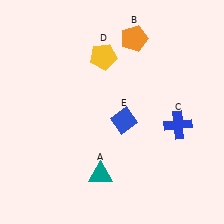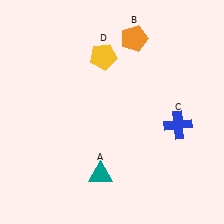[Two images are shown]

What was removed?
The blue diamond (E) was removed in Image 2.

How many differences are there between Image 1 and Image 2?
There is 1 difference between the two images.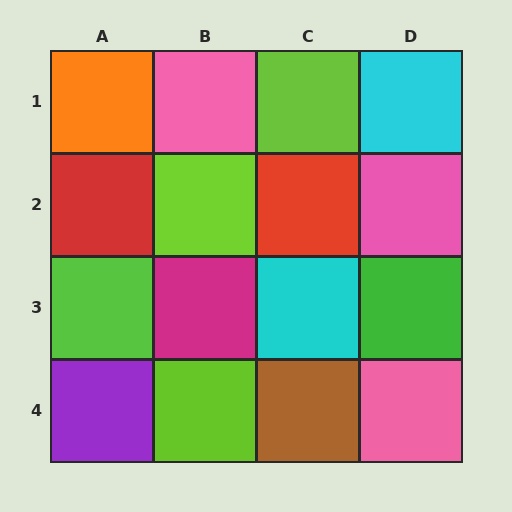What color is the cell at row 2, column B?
Lime.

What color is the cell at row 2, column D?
Pink.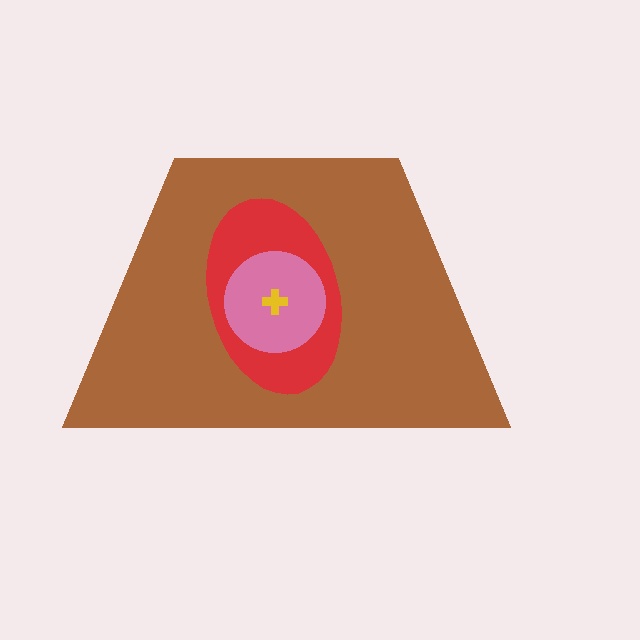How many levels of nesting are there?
4.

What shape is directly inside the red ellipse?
The pink circle.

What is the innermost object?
The yellow cross.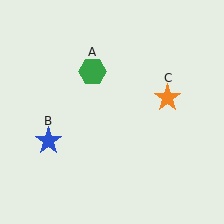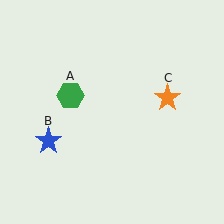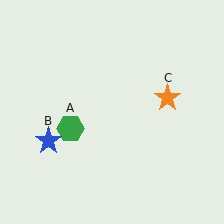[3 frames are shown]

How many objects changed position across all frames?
1 object changed position: green hexagon (object A).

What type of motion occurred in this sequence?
The green hexagon (object A) rotated counterclockwise around the center of the scene.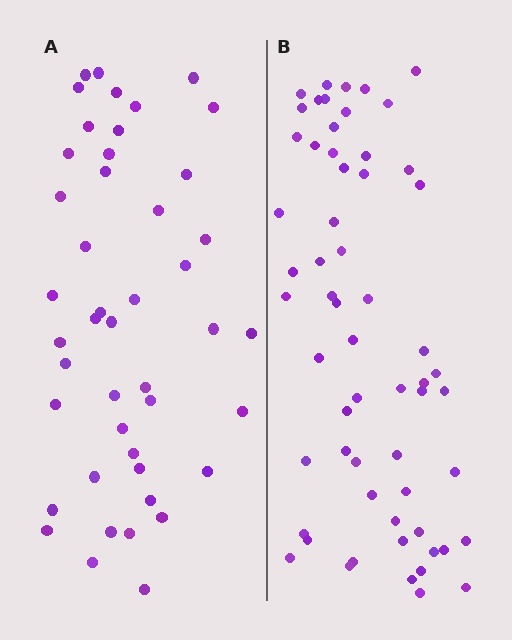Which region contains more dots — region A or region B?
Region B (the right region) has more dots.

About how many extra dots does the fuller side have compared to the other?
Region B has approximately 15 more dots than region A.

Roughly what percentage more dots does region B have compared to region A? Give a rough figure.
About 35% more.